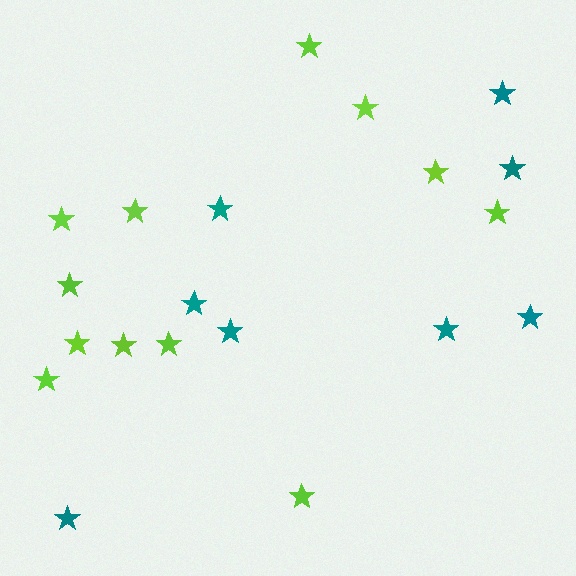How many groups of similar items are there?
There are 2 groups: one group of teal stars (8) and one group of lime stars (12).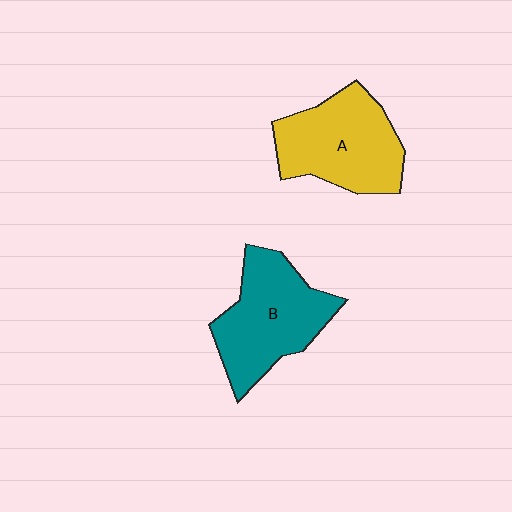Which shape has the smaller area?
Shape A (yellow).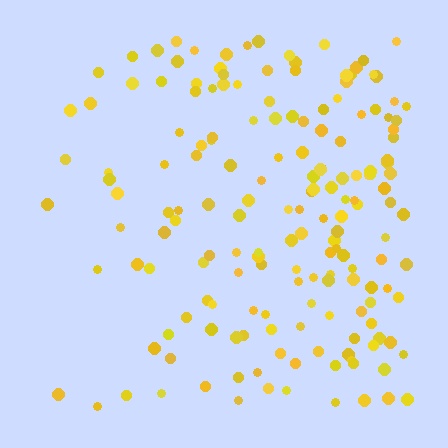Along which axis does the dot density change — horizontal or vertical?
Horizontal.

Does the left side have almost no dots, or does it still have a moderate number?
Still a moderate number, just noticeably fewer than the right.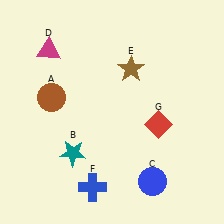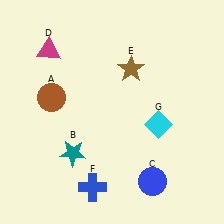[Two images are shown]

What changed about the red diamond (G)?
In Image 1, G is red. In Image 2, it changed to cyan.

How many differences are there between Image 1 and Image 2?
There is 1 difference between the two images.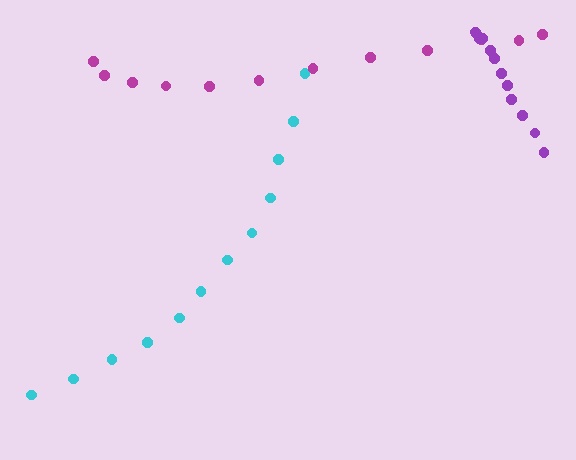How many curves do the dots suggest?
There are 3 distinct paths.